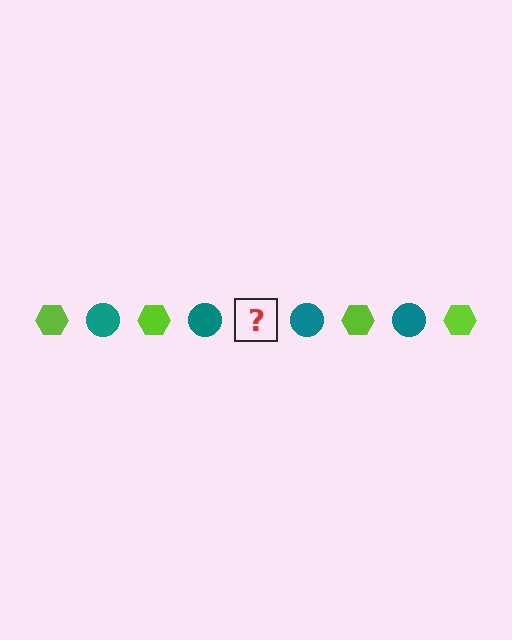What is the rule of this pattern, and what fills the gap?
The rule is that the pattern alternates between lime hexagon and teal circle. The gap should be filled with a lime hexagon.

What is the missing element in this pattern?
The missing element is a lime hexagon.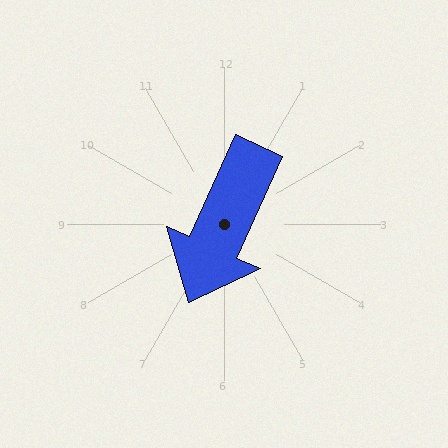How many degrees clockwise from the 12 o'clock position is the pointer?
Approximately 204 degrees.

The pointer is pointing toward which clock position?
Roughly 7 o'clock.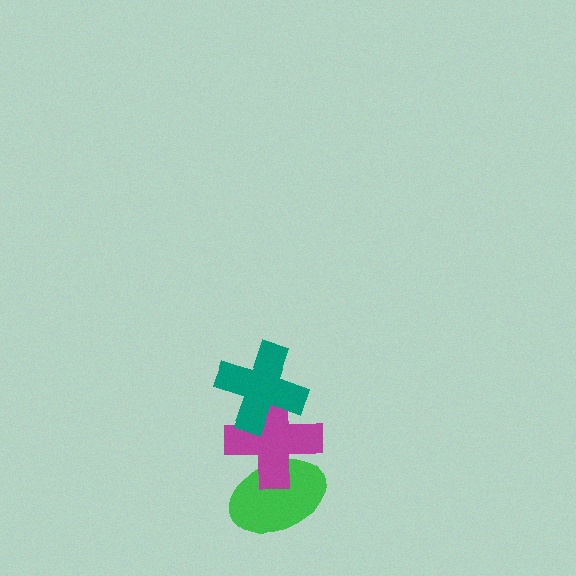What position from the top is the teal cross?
The teal cross is 1st from the top.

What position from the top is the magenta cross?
The magenta cross is 2nd from the top.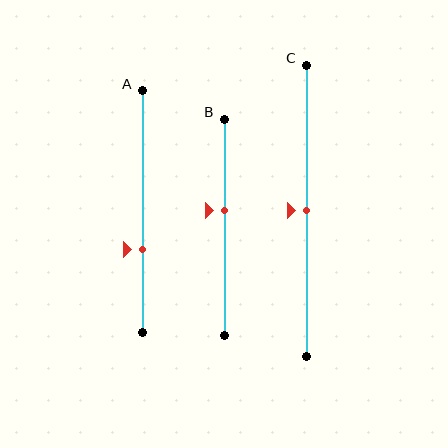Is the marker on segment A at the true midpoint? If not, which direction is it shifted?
No, the marker on segment A is shifted downward by about 16% of the segment length.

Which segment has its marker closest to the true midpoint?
Segment C has its marker closest to the true midpoint.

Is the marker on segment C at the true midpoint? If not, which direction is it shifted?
Yes, the marker on segment C is at the true midpoint.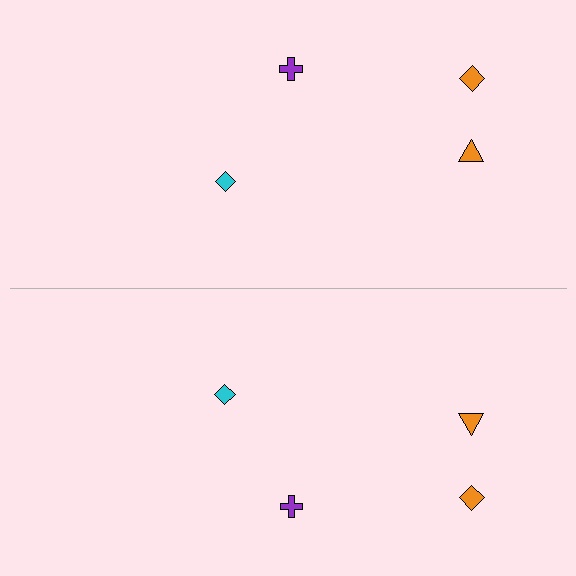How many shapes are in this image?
There are 8 shapes in this image.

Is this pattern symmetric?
Yes, this pattern has bilateral (reflection) symmetry.